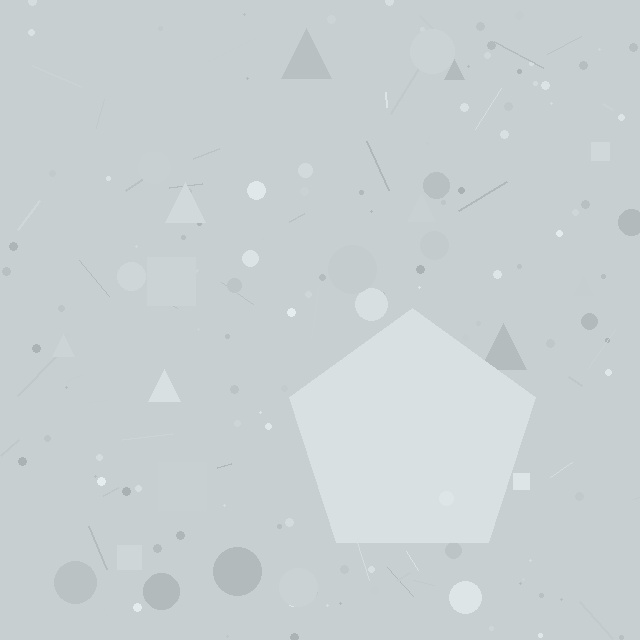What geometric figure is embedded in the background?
A pentagon is embedded in the background.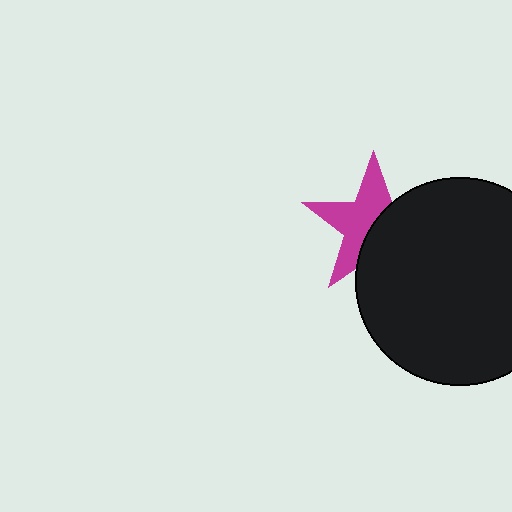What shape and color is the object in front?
The object in front is a black circle.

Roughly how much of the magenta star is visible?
About half of it is visible (roughly 54%).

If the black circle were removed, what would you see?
You would see the complete magenta star.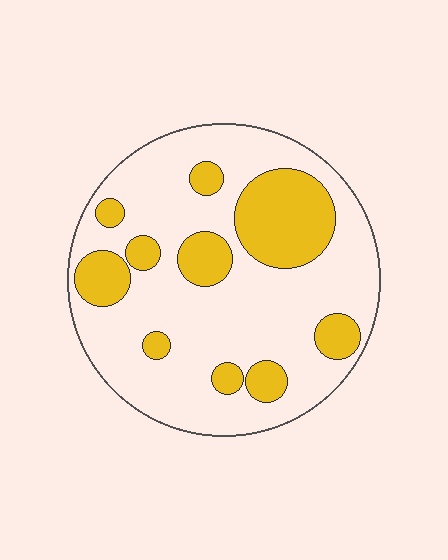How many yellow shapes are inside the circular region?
10.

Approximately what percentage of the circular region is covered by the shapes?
Approximately 25%.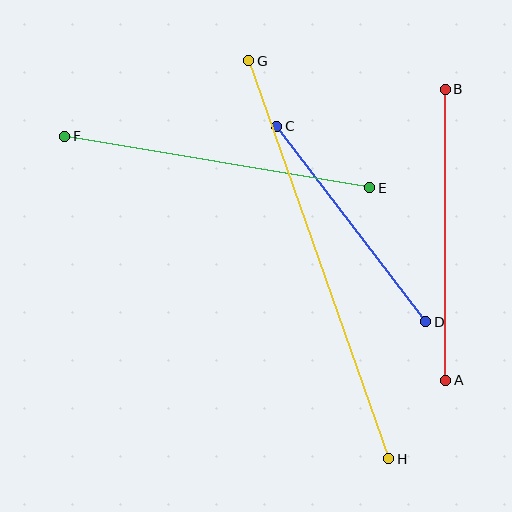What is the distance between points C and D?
The distance is approximately 246 pixels.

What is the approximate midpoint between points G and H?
The midpoint is at approximately (319, 260) pixels.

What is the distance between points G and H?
The distance is approximately 422 pixels.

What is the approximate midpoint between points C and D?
The midpoint is at approximately (351, 224) pixels.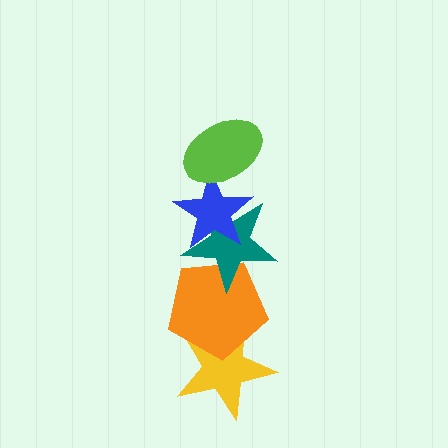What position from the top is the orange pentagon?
The orange pentagon is 4th from the top.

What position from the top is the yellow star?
The yellow star is 5th from the top.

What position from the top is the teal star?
The teal star is 3rd from the top.